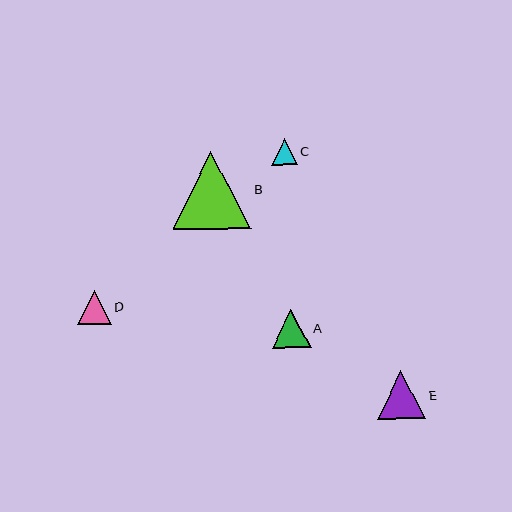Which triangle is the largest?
Triangle B is the largest with a size of approximately 78 pixels.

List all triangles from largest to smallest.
From largest to smallest: B, E, A, D, C.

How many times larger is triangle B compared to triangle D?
Triangle B is approximately 2.3 times the size of triangle D.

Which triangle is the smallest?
Triangle C is the smallest with a size of approximately 25 pixels.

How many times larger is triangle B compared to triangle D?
Triangle B is approximately 2.3 times the size of triangle D.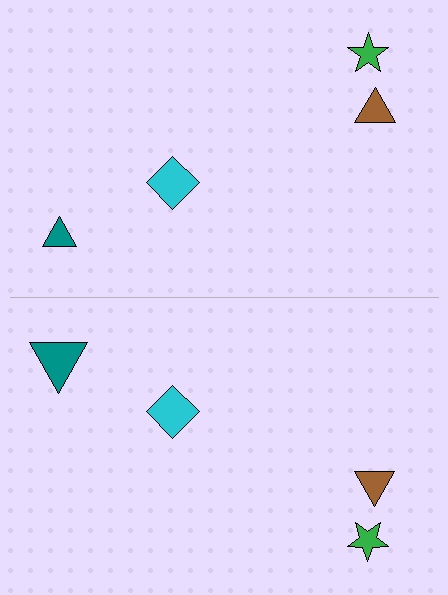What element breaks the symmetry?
The teal triangle on the bottom side has a different size than its mirror counterpart.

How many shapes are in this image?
There are 8 shapes in this image.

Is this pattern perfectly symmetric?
No, the pattern is not perfectly symmetric. The teal triangle on the bottom side has a different size than its mirror counterpart.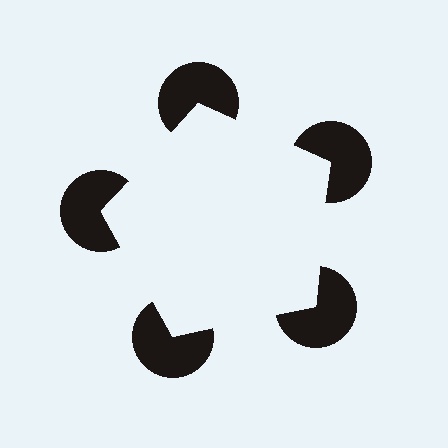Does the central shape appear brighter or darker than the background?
It typically appears slightly brighter than the background, even though no actual brightness change is drawn.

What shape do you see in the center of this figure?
An illusory pentagon — its edges are inferred from the aligned wedge cuts in the pac-man discs, not physically drawn.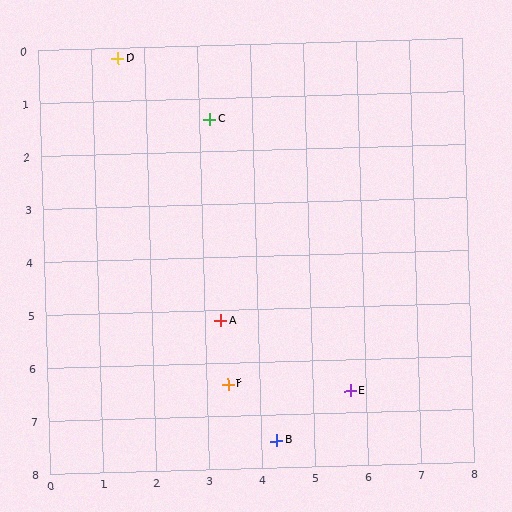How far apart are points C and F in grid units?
Points C and F are about 5.0 grid units apart.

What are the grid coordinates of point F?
Point F is at approximately (3.4, 6.4).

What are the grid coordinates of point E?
Point E is at approximately (5.7, 6.6).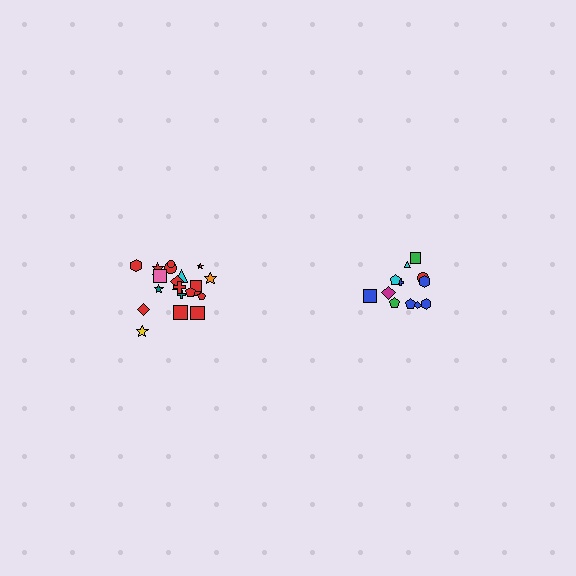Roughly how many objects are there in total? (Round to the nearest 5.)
Roughly 35 objects in total.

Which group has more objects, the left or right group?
The left group.